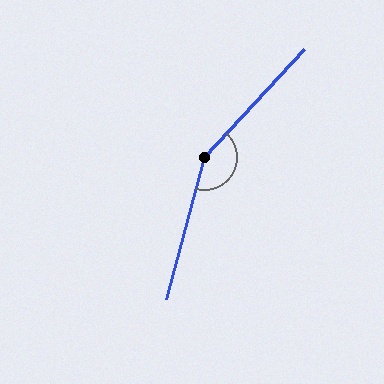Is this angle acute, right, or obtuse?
It is obtuse.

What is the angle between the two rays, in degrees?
Approximately 152 degrees.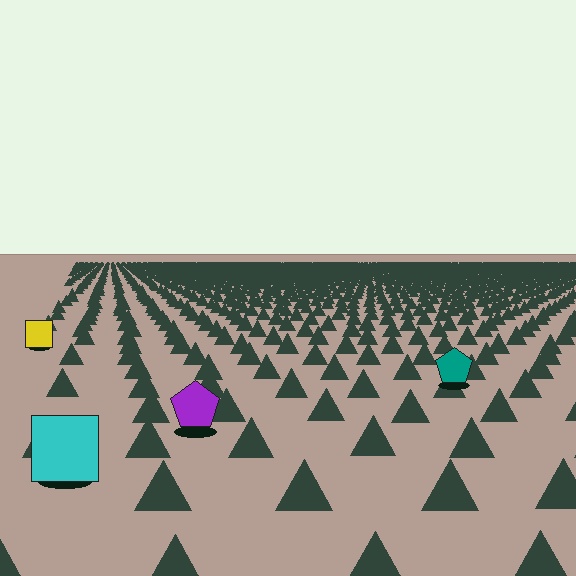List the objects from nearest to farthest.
From nearest to farthest: the cyan square, the purple pentagon, the teal pentagon, the yellow square.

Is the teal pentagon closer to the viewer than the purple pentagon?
No. The purple pentagon is closer — you can tell from the texture gradient: the ground texture is coarser near it.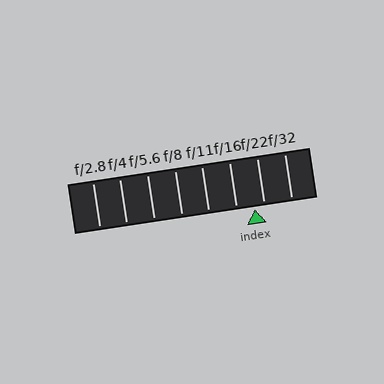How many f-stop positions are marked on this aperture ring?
There are 8 f-stop positions marked.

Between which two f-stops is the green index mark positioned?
The index mark is between f/16 and f/22.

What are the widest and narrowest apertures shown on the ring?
The widest aperture shown is f/2.8 and the narrowest is f/32.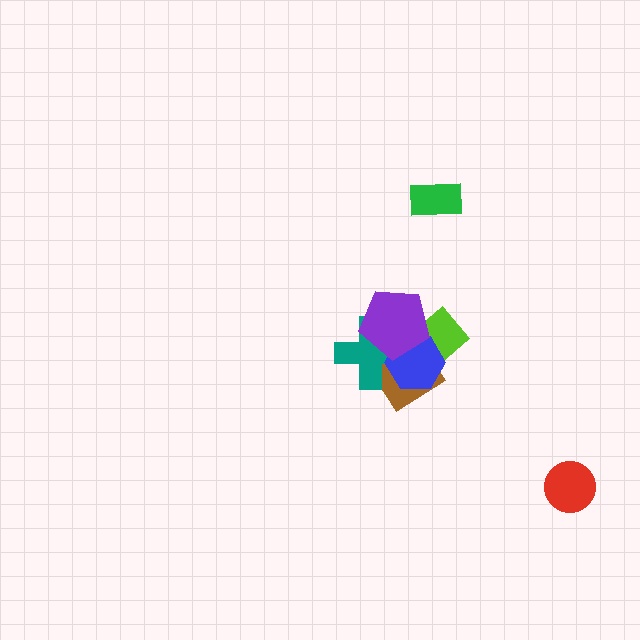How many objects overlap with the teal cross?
4 objects overlap with the teal cross.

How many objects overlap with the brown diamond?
4 objects overlap with the brown diamond.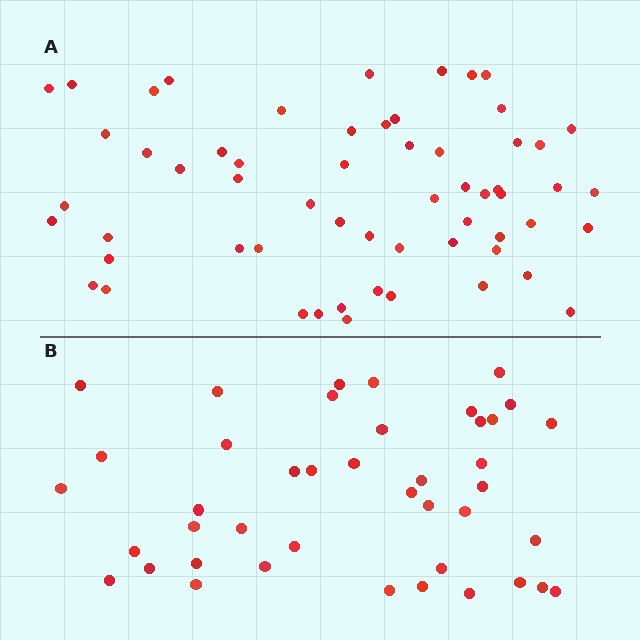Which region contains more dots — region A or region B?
Region A (the top region) has more dots.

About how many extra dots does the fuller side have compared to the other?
Region A has approximately 15 more dots than region B.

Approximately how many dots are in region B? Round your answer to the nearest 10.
About 40 dots. (The exact count is 42, which rounds to 40.)